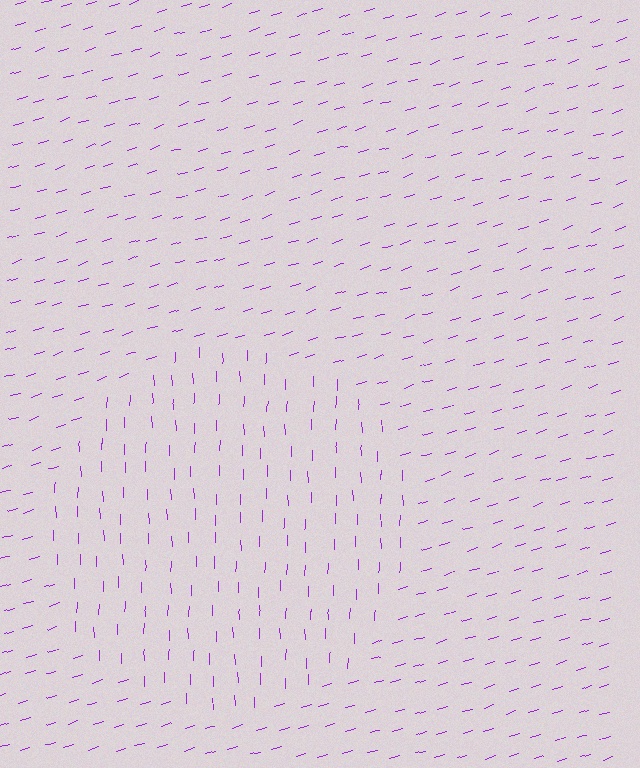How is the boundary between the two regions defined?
The boundary is defined purely by a change in line orientation (approximately 73 degrees difference). All lines are the same color and thickness.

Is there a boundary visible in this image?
Yes, there is a texture boundary formed by a change in line orientation.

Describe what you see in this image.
The image is filled with small purple line segments. A circle region in the image has lines oriented differently from the surrounding lines, creating a visible texture boundary.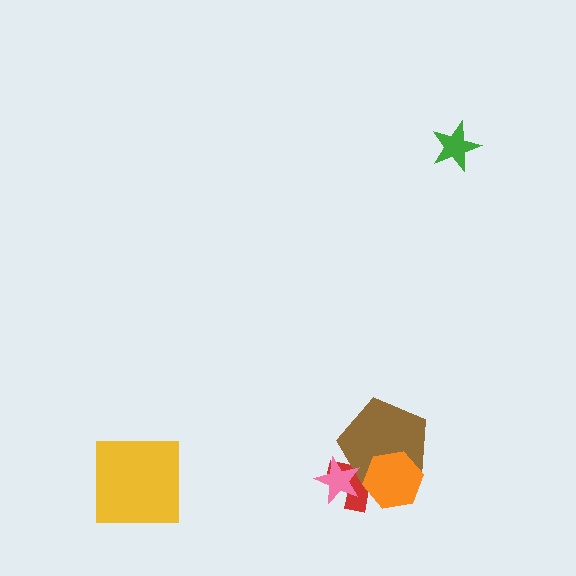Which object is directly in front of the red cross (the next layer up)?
The brown pentagon is directly in front of the red cross.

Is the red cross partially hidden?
Yes, it is partially covered by another shape.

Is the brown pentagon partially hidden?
Yes, it is partially covered by another shape.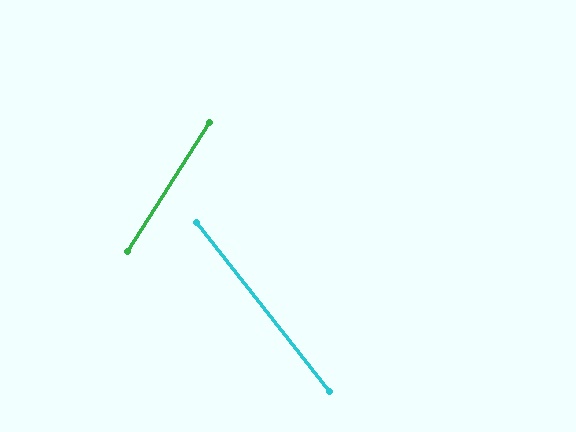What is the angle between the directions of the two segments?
Approximately 71 degrees.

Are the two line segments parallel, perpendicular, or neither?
Neither parallel nor perpendicular — they differ by about 71°.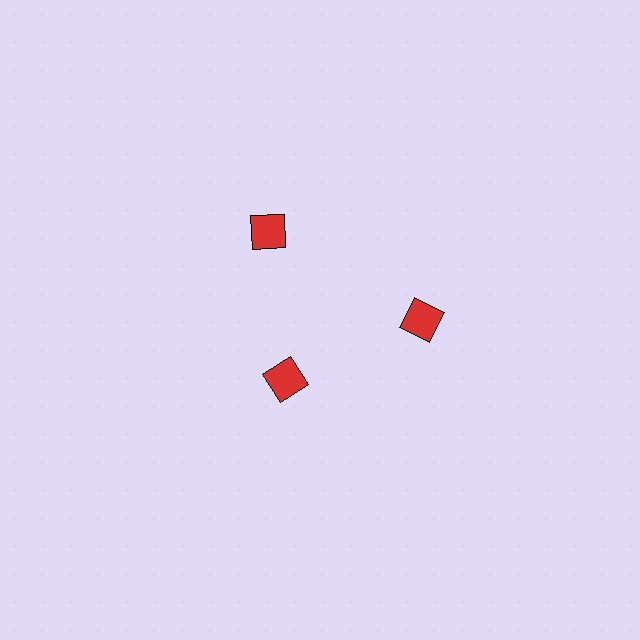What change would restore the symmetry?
The symmetry would be restored by moving it outward, back onto the ring so that all 3 squares sit at equal angles and equal distance from the center.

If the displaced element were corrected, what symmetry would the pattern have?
It would have 3-fold rotational symmetry — the pattern would map onto itself every 120 degrees.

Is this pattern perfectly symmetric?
No. The 3 red squares are arranged in a ring, but one element near the 7 o'clock position is pulled inward toward the center, breaking the 3-fold rotational symmetry.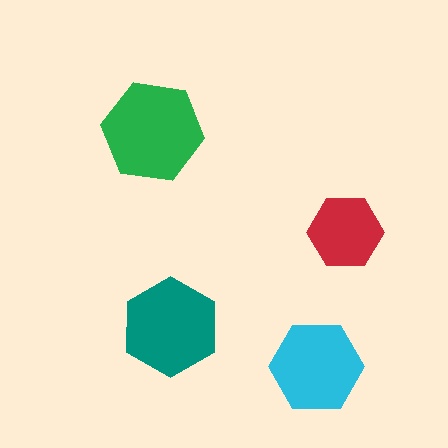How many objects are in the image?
There are 4 objects in the image.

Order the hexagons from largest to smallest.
the green one, the teal one, the cyan one, the red one.